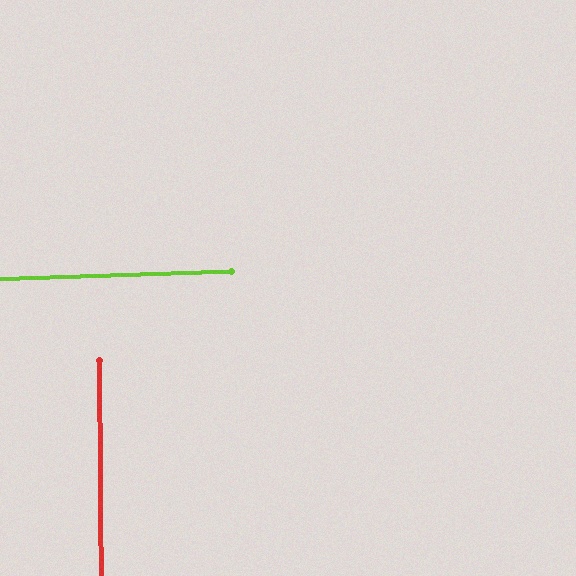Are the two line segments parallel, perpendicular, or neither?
Perpendicular — they meet at approximately 89°.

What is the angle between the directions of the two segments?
Approximately 89 degrees.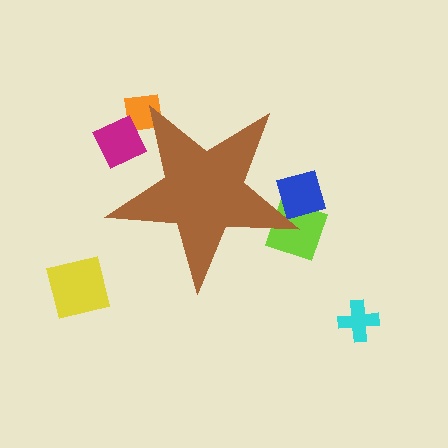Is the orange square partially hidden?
Yes, the orange square is partially hidden behind the brown star.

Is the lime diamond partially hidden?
Yes, the lime diamond is partially hidden behind the brown star.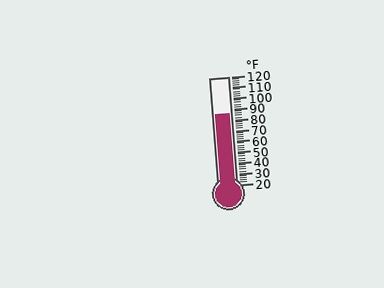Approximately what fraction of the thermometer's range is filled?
The thermometer is filled to approximately 65% of its range.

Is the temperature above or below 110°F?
The temperature is below 110°F.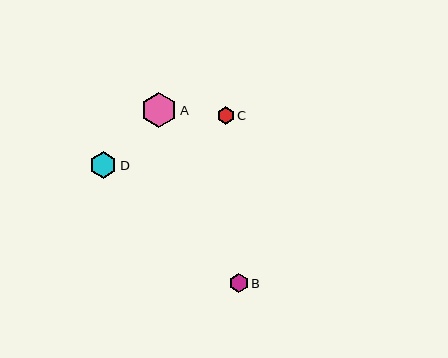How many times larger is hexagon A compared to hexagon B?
Hexagon A is approximately 1.9 times the size of hexagon B.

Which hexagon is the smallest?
Hexagon C is the smallest with a size of approximately 17 pixels.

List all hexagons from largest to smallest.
From largest to smallest: A, D, B, C.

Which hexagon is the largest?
Hexagon A is the largest with a size of approximately 36 pixels.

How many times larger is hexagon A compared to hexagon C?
Hexagon A is approximately 2.0 times the size of hexagon C.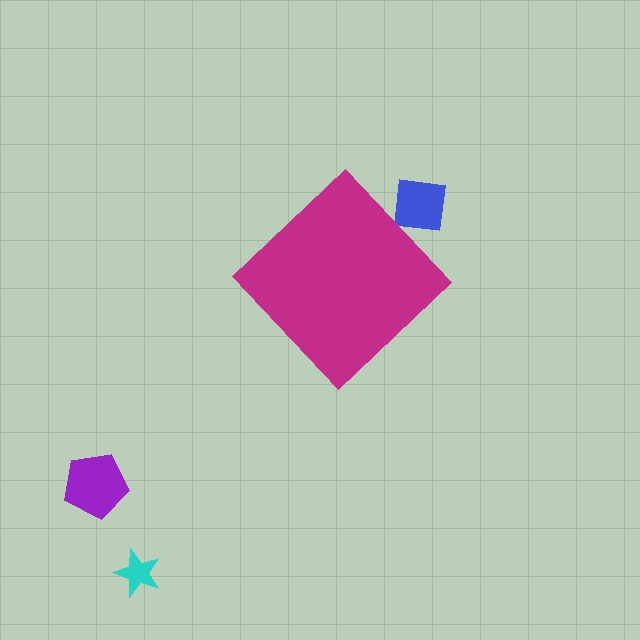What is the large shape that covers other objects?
A magenta diamond.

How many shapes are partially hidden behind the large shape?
1 shape is partially hidden.